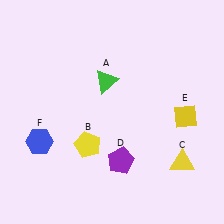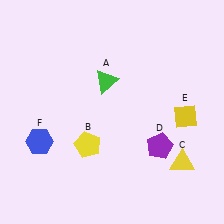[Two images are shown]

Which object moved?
The purple pentagon (D) moved right.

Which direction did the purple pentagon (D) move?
The purple pentagon (D) moved right.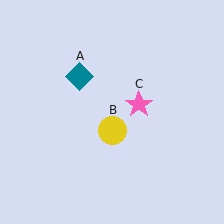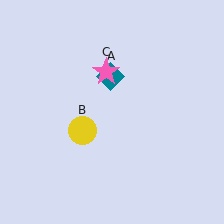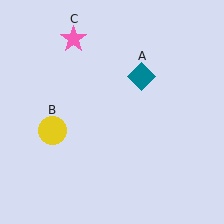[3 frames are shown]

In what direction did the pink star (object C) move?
The pink star (object C) moved up and to the left.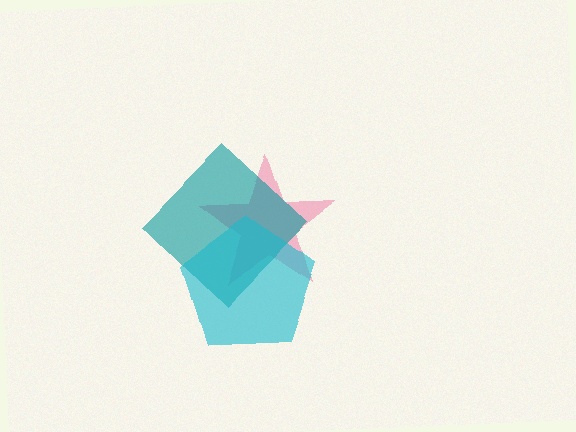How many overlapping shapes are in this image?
There are 3 overlapping shapes in the image.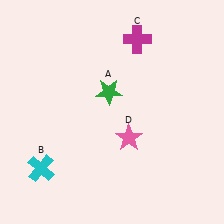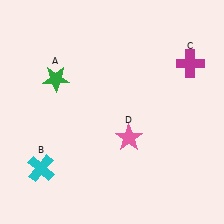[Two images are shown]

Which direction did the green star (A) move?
The green star (A) moved left.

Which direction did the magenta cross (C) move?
The magenta cross (C) moved right.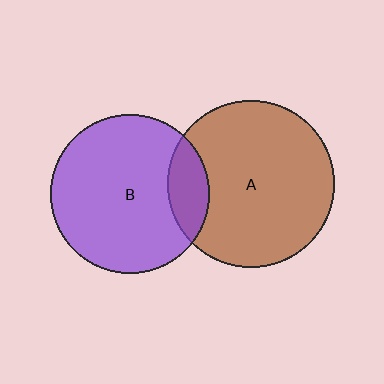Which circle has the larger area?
Circle A (brown).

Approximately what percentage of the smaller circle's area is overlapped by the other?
Approximately 15%.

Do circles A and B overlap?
Yes.